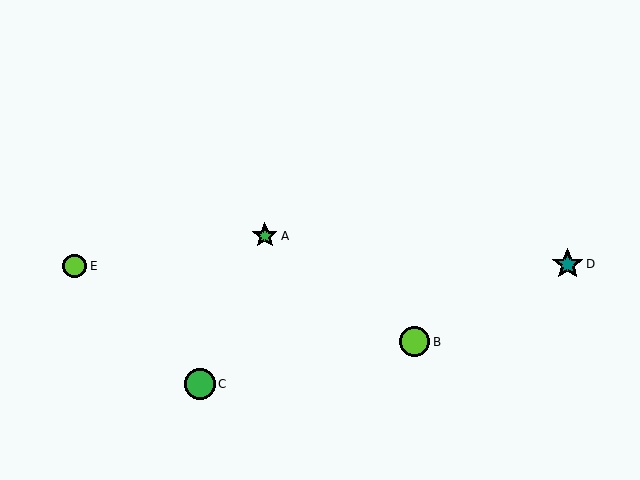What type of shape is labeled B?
Shape B is a lime circle.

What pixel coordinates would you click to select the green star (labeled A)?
Click at (265, 236) to select the green star A.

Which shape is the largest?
The teal star (labeled D) is the largest.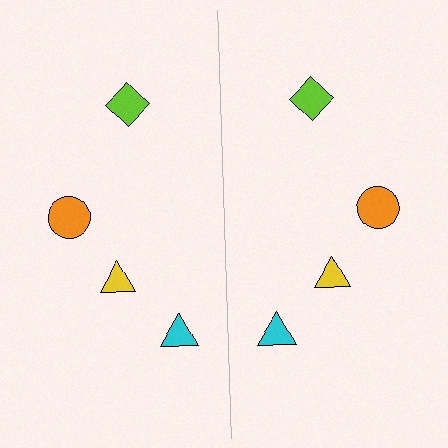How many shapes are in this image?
There are 8 shapes in this image.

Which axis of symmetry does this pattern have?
The pattern has a vertical axis of symmetry running through the center of the image.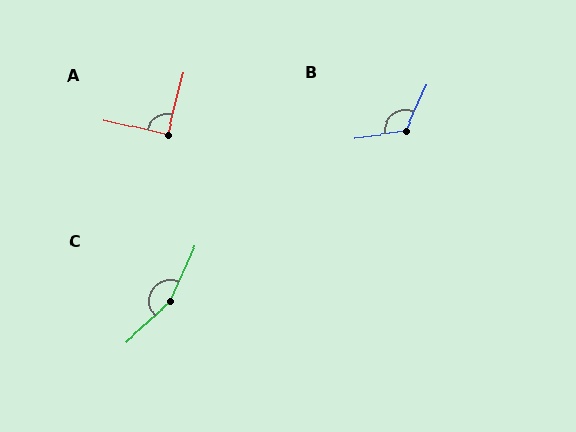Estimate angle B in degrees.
Approximately 121 degrees.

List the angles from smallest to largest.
A (91°), B (121°), C (156°).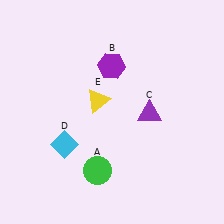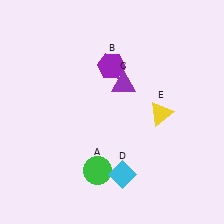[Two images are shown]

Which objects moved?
The objects that moved are: the purple triangle (C), the cyan diamond (D), the yellow triangle (E).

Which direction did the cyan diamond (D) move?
The cyan diamond (D) moved right.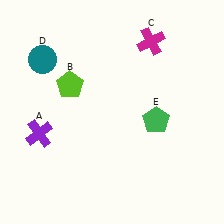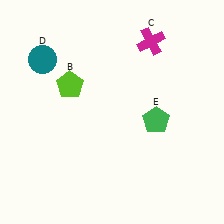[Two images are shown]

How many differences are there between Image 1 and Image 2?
There is 1 difference between the two images.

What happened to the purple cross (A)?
The purple cross (A) was removed in Image 2. It was in the bottom-left area of Image 1.